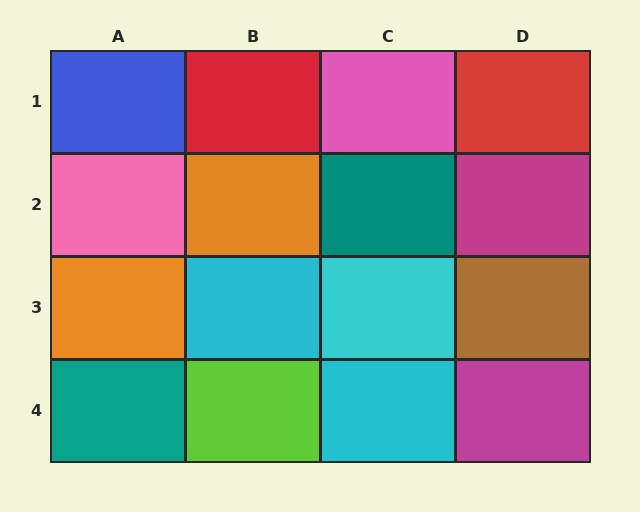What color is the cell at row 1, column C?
Pink.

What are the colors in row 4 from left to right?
Teal, lime, cyan, magenta.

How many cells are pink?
2 cells are pink.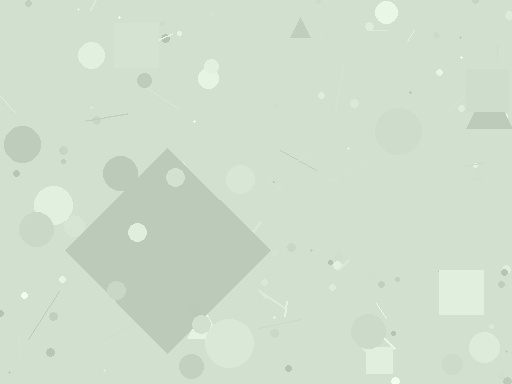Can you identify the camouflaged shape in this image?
The camouflaged shape is a diamond.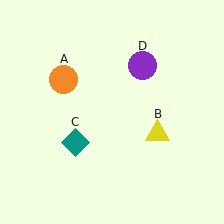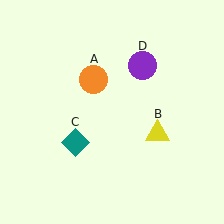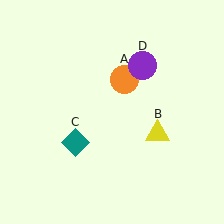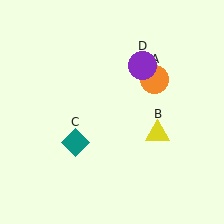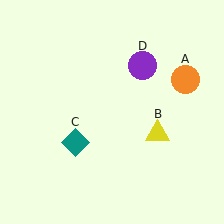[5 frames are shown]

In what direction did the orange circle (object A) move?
The orange circle (object A) moved right.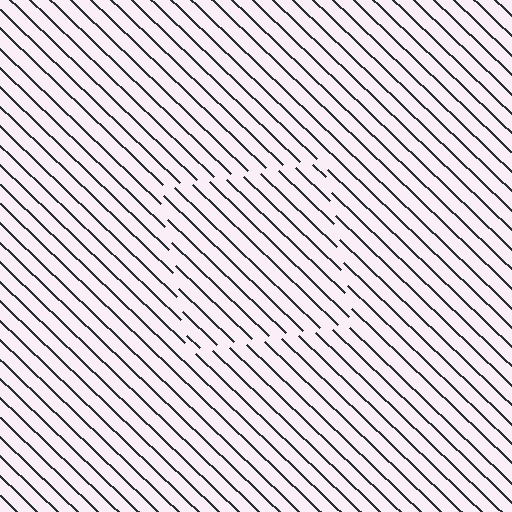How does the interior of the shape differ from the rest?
The interior of the shape contains the same grating, shifted by half a period — the contour is defined by the phase discontinuity where line-ends from the inner and outer gratings abut.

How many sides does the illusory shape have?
4 sides — the line-ends trace a square.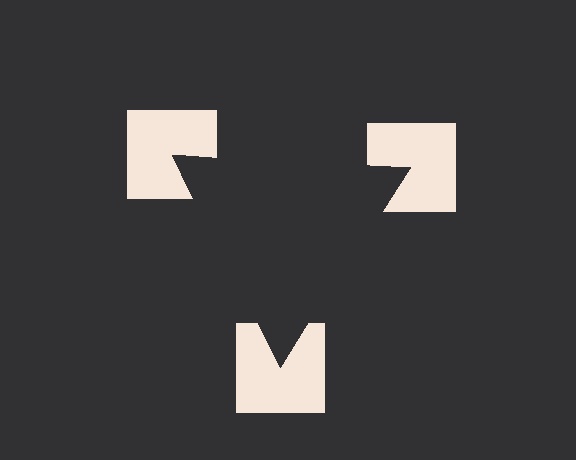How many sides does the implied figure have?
3 sides.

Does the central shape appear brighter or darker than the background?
It typically appears slightly darker than the background, even though no actual brightness change is drawn.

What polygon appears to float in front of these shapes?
An illusory triangle — its edges are inferred from the aligned wedge cuts in the notched squares, not physically drawn.